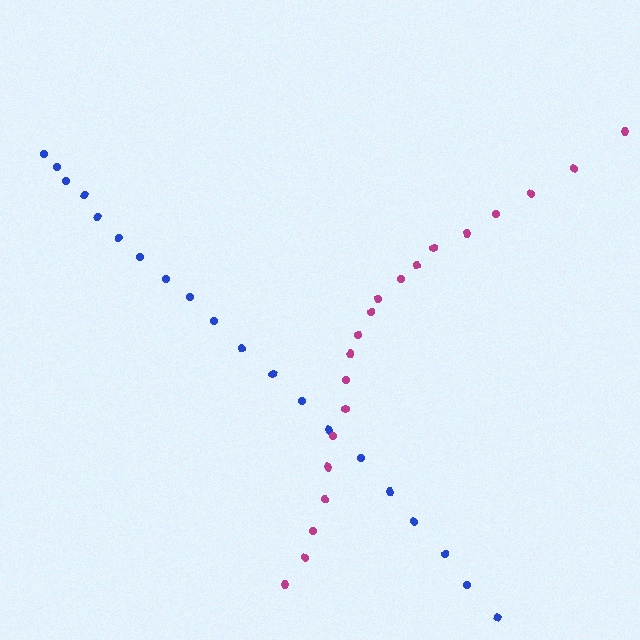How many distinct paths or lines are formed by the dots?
There are 2 distinct paths.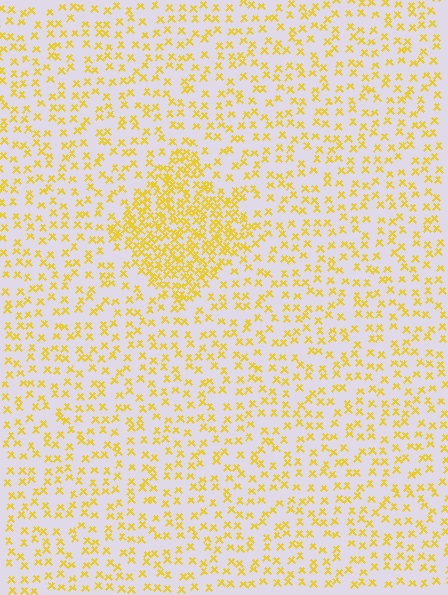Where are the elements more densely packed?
The elements are more densely packed inside the diamond boundary.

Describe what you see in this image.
The image contains small yellow elements arranged at two different densities. A diamond-shaped region is visible where the elements are more densely packed than the surrounding area.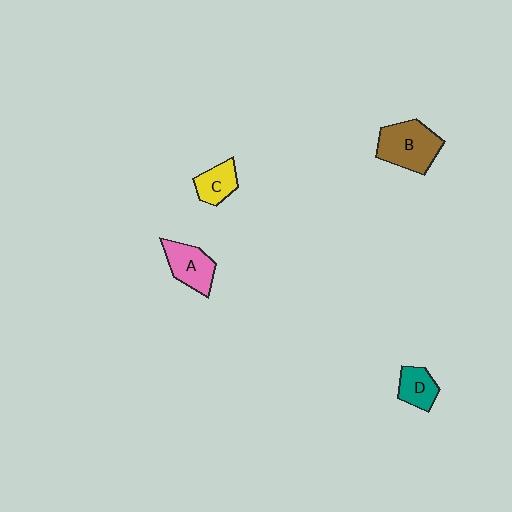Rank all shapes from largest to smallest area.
From largest to smallest: B (brown), A (pink), D (teal), C (yellow).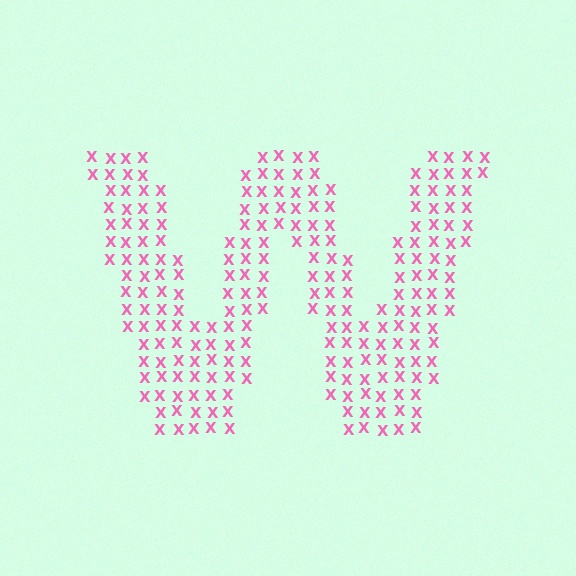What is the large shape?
The large shape is the letter W.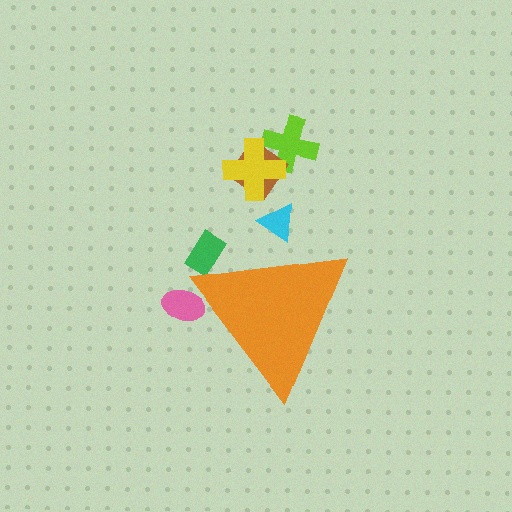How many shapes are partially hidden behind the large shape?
3 shapes are partially hidden.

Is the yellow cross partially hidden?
No, the yellow cross is fully visible.